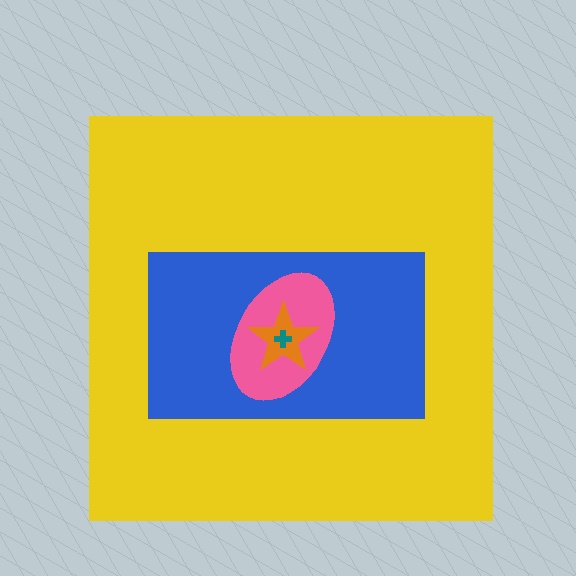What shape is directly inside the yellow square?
The blue rectangle.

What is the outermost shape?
The yellow square.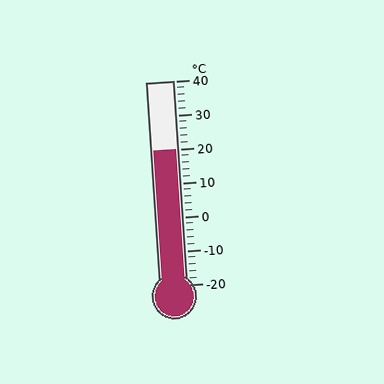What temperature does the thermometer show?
The thermometer shows approximately 20°C.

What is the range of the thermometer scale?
The thermometer scale ranges from -20°C to 40°C.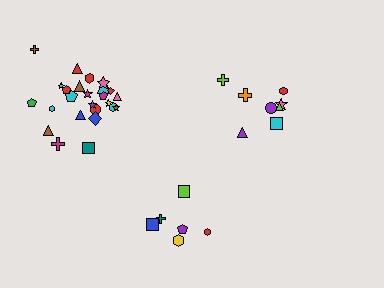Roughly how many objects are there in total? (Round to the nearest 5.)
Roughly 40 objects in total.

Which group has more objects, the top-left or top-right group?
The top-left group.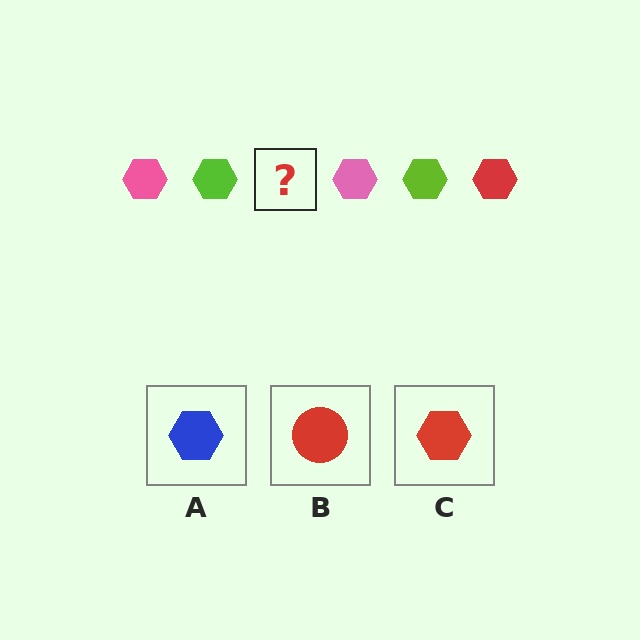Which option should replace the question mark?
Option C.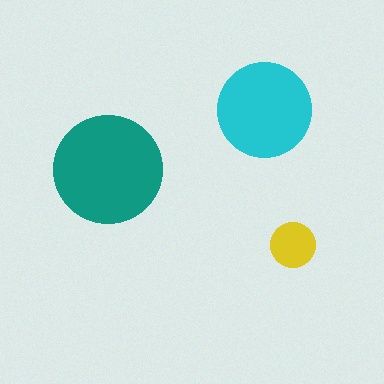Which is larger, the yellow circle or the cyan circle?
The cyan one.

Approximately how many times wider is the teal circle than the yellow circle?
About 2.5 times wider.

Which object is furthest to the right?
The yellow circle is rightmost.